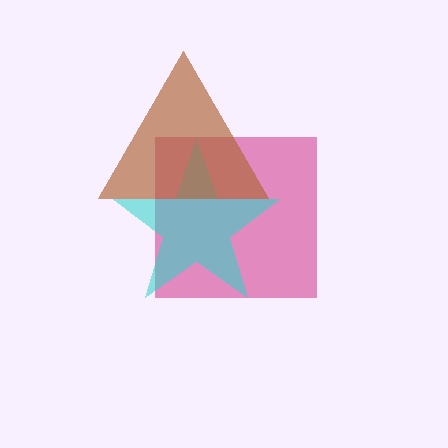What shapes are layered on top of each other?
The layered shapes are: a magenta square, a cyan star, a brown triangle.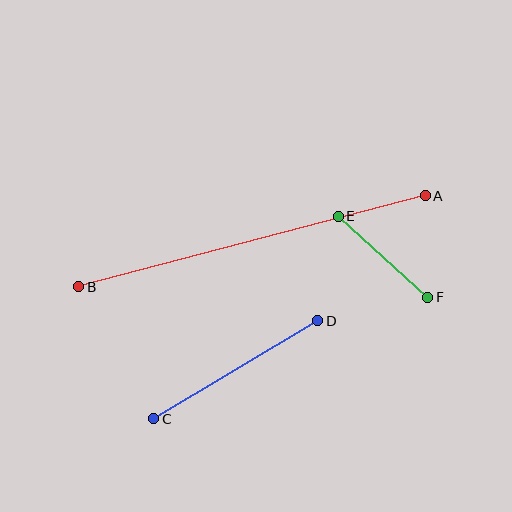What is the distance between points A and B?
The distance is approximately 359 pixels.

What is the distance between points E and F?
The distance is approximately 121 pixels.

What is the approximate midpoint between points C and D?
The midpoint is at approximately (236, 370) pixels.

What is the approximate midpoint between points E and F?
The midpoint is at approximately (383, 257) pixels.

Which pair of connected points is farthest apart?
Points A and B are farthest apart.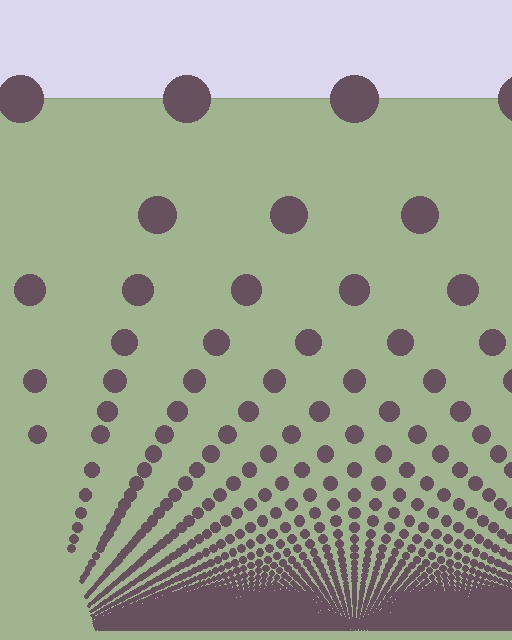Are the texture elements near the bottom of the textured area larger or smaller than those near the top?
Smaller. The gradient is inverted — elements near the bottom are smaller and denser.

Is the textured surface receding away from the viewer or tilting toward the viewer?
The surface appears to tilt toward the viewer. Texture elements get larger and sparser toward the top.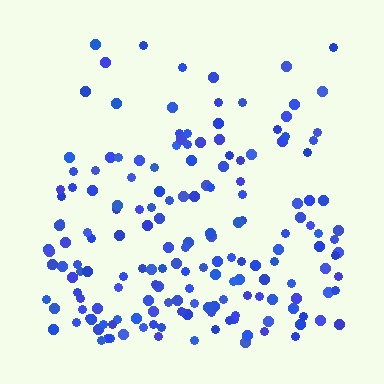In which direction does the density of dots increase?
From top to bottom, with the bottom side densest.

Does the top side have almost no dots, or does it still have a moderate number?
Still a moderate number, just noticeably fewer than the bottom.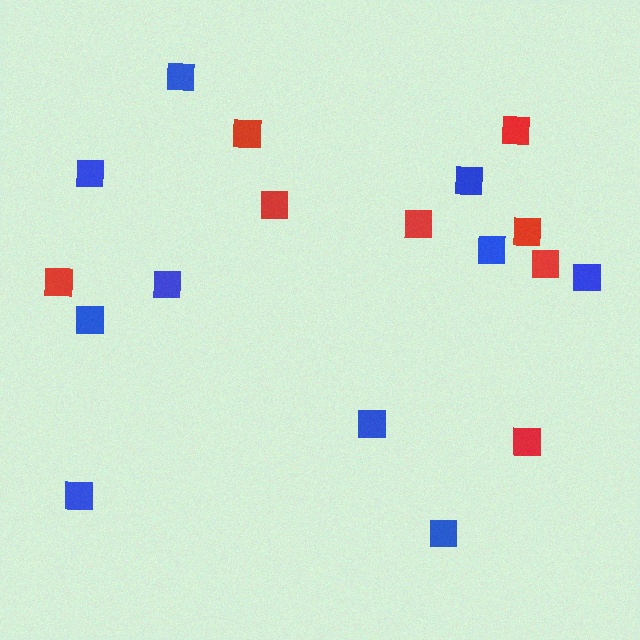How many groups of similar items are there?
There are 2 groups: one group of red squares (8) and one group of blue squares (10).